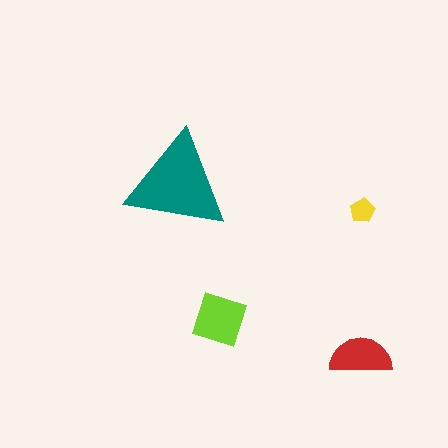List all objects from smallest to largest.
The yellow pentagon, the red semicircle, the lime diamond, the teal triangle.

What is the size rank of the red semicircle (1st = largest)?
3rd.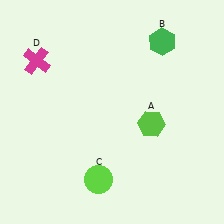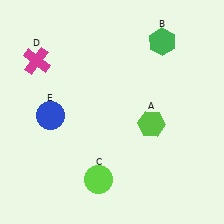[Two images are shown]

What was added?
A blue circle (E) was added in Image 2.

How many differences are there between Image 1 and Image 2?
There is 1 difference between the two images.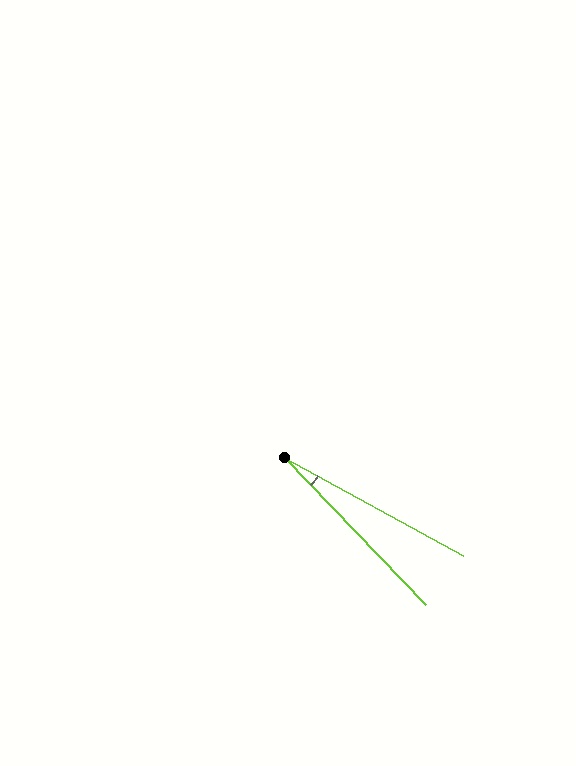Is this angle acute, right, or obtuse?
It is acute.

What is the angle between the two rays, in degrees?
Approximately 17 degrees.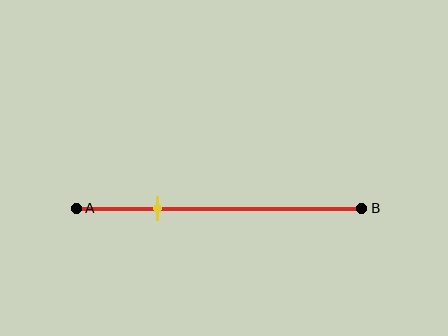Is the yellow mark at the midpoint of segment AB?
No, the mark is at about 30% from A, not at the 50% midpoint.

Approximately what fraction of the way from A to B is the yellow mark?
The yellow mark is approximately 30% of the way from A to B.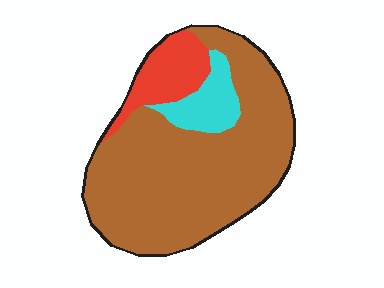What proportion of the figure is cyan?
Cyan takes up about one tenth (1/10) of the figure.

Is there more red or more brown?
Brown.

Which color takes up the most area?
Brown, at roughly 75%.